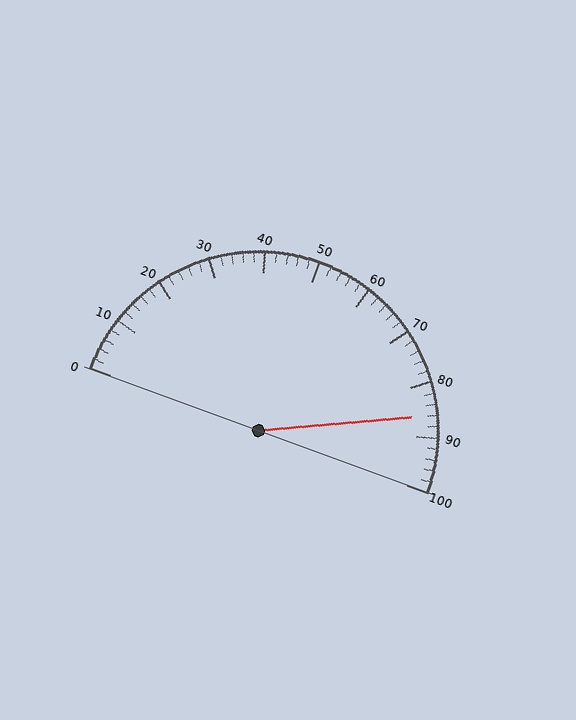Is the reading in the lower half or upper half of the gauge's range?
The reading is in the upper half of the range (0 to 100).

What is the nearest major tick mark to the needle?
The nearest major tick mark is 90.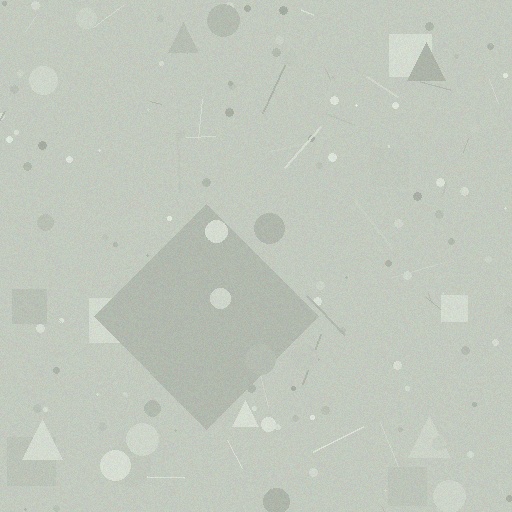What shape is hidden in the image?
A diamond is hidden in the image.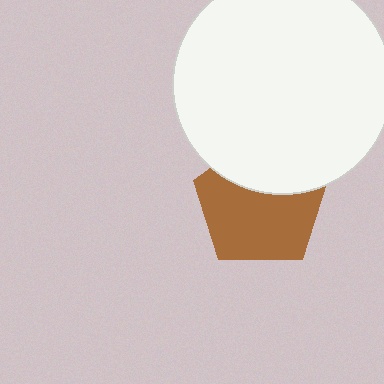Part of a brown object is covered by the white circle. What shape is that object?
It is a pentagon.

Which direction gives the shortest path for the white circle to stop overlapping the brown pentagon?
Moving up gives the shortest separation.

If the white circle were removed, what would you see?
You would see the complete brown pentagon.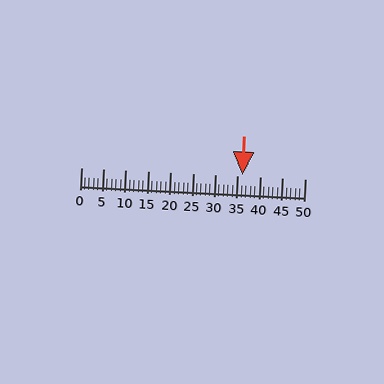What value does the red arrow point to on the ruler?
The red arrow points to approximately 36.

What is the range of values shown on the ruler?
The ruler shows values from 0 to 50.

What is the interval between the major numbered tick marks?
The major tick marks are spaced 5 units apart.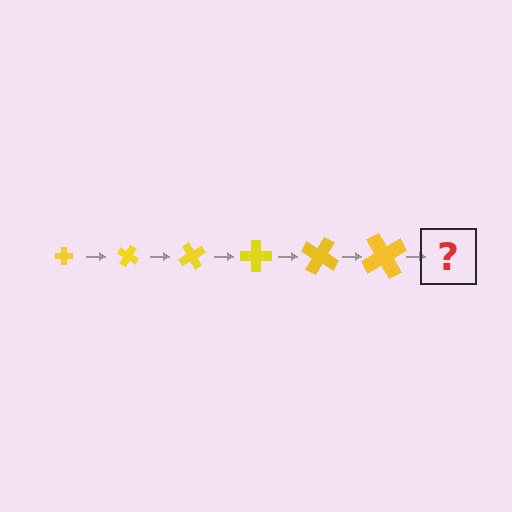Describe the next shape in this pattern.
It should be a cross, larger than the previous one and rotated 180 degrees from the start.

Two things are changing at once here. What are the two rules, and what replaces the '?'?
The two rules are that the cross grows larger each step and it rotates 30 degrees each step. The '?' should be a cross, larger than the previous one and rotated 180 degrees from the start.